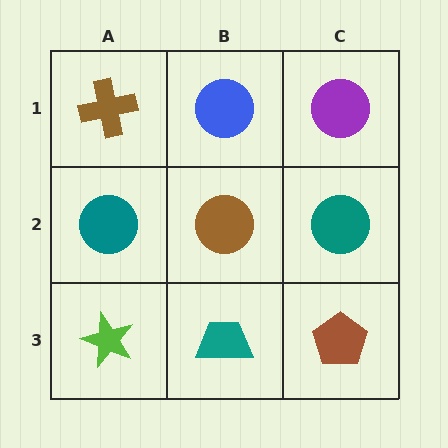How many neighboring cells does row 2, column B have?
4.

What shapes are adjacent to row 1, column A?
A teal circle (row 2, column A), a blue circle (row 1, column B).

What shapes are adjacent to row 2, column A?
A brown cross (row 1, column A), a lime star (row 3, column A), a brown circle (row 2, column B).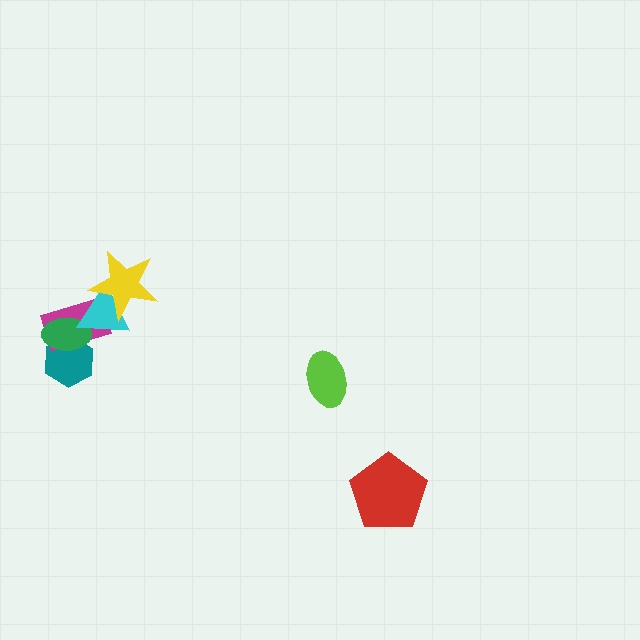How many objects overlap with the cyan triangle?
3 objects overlap with the cyan triangle.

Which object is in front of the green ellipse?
The cyan triangle is in front of the green ellipse.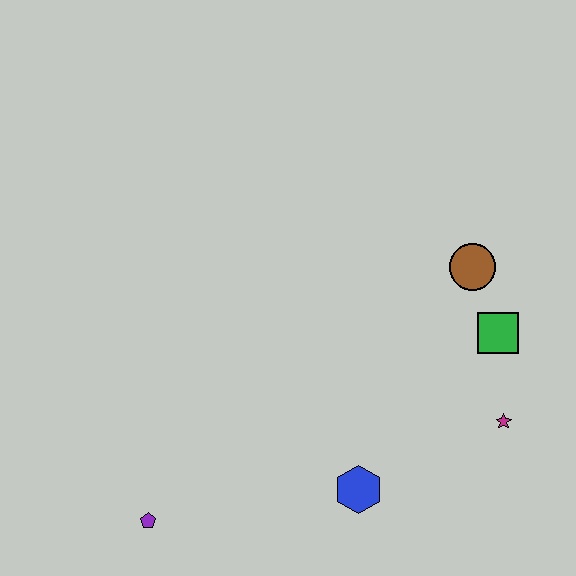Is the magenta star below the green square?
Yes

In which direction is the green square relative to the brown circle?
The green square is below the brown circle.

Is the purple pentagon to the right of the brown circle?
No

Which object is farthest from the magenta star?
The purple pentagon is farthest from the magenta star.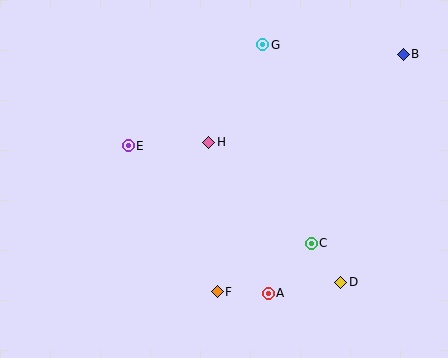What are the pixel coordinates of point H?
Point H is at (209, 142).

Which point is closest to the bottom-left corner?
Point F is closest to the bottom-left corner.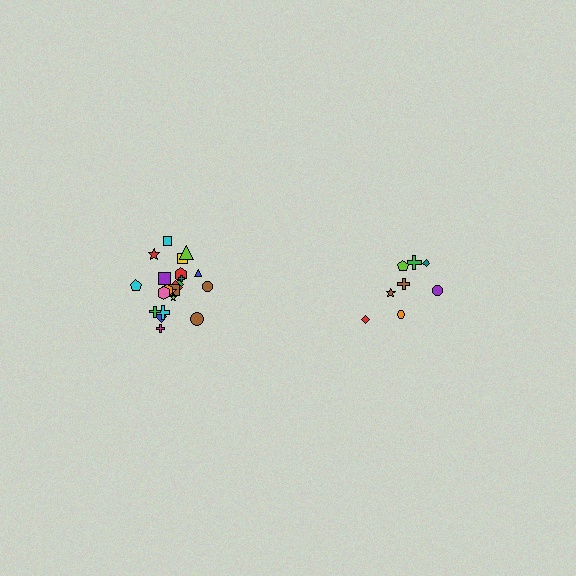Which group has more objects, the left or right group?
The left group.